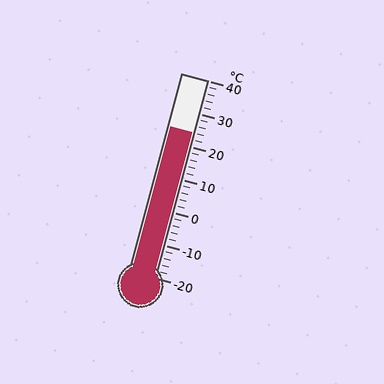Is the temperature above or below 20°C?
The temperature is above 20°C.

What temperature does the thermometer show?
The thermometer shows approximately 24°C.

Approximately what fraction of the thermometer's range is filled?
The thermometer is filled to approximately 75% of its range.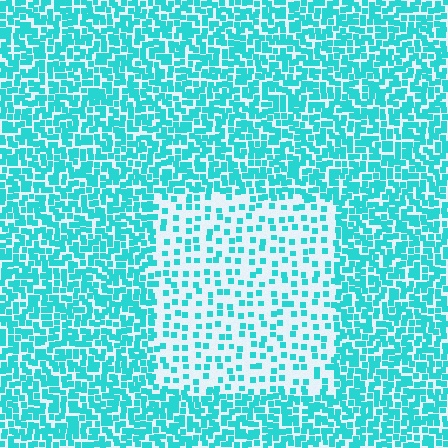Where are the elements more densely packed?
The elements are more densely packed outside the rectangle boundary.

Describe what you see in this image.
The image contains small cyan elements arranged at two different densities. A rectangle-shaped region is visible where the elements are less densely packed than the surrounding area.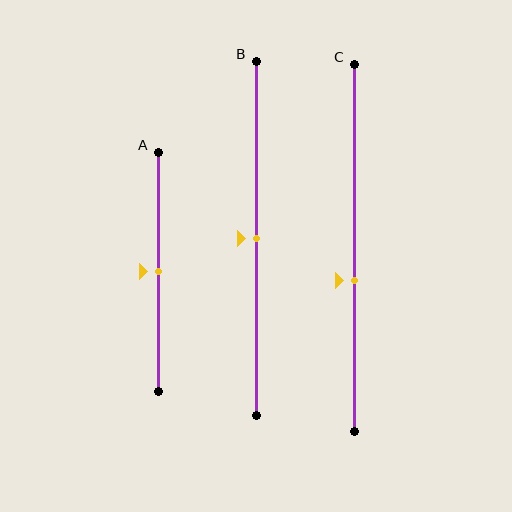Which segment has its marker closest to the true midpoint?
Segment A has its marker closest to the true midpoint.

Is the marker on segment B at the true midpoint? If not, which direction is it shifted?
Yes, the marker on segment B is at the true midpoint.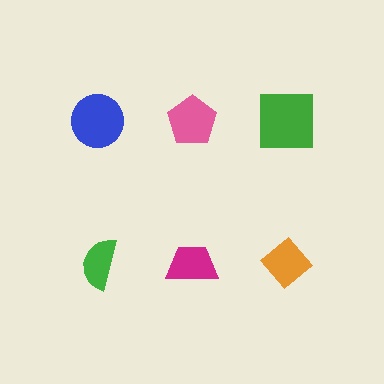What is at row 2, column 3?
An orange diamond.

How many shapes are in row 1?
3 shapes.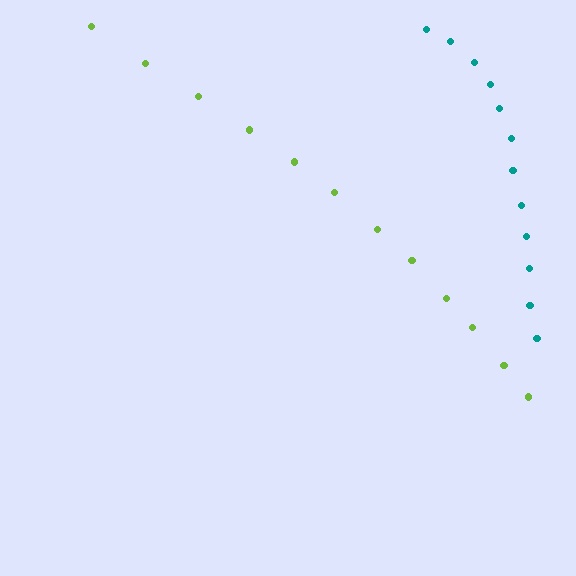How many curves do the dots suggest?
There are 2 distinct paths.